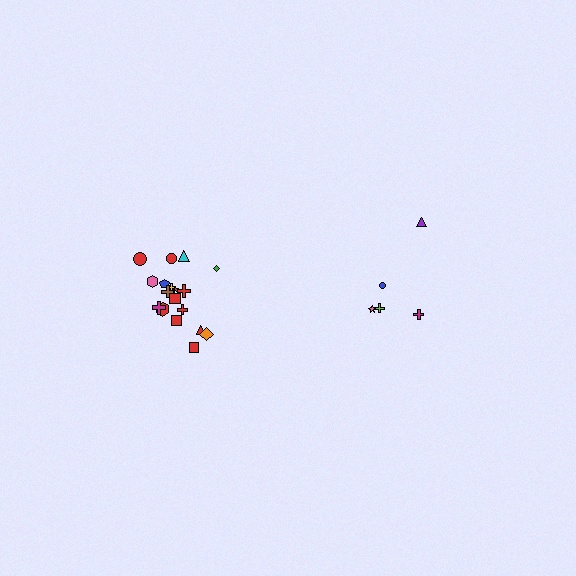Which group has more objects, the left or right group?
The left group.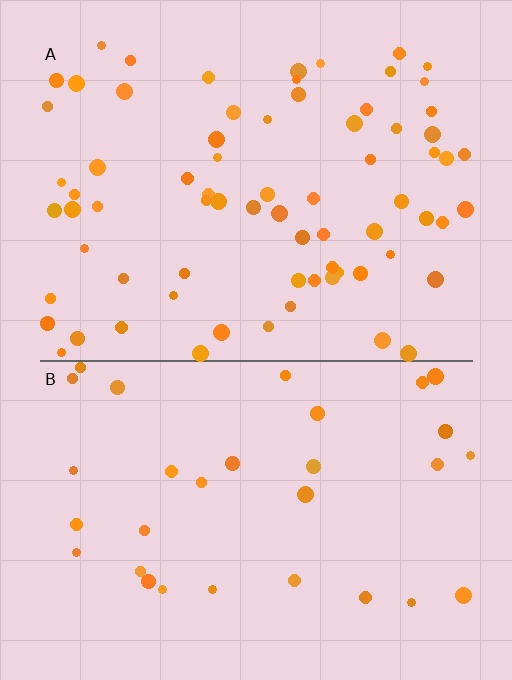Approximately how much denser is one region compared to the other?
Approximately 2.3× — region A over region B.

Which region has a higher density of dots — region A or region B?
A (the top).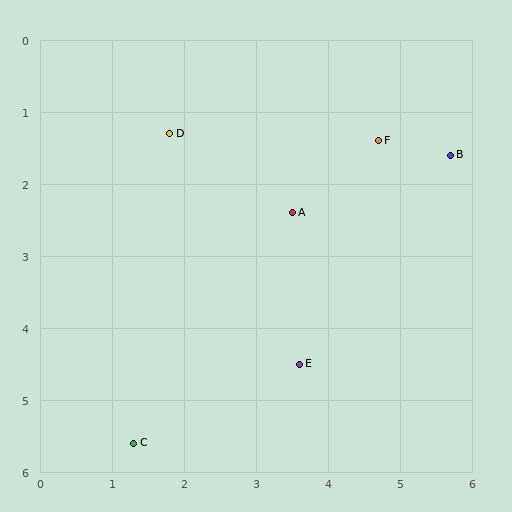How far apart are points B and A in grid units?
Points B and A are about 2.3 grid units apart.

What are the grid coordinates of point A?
Point A is at approximately (3.5, 2.4).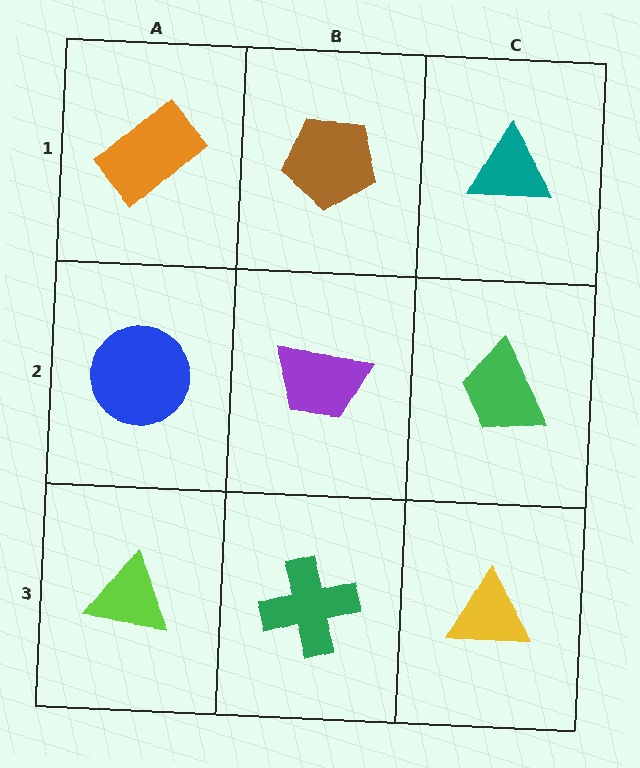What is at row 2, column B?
A purple trapezoid.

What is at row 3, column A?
A lime triangle.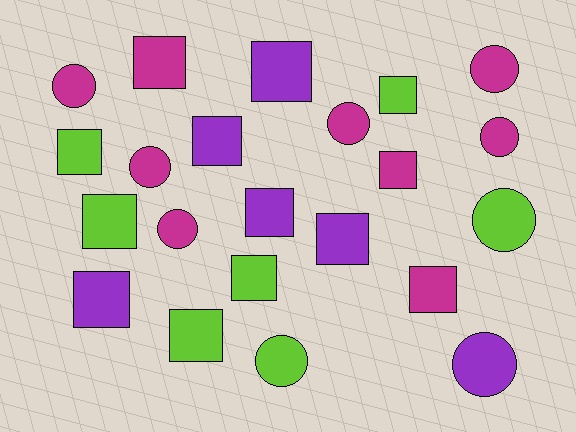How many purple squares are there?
There are 5 purple squares.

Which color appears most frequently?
Magenta, with 9 objects.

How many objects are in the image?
There are 22 objects.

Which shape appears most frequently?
Square, with 13 objects.